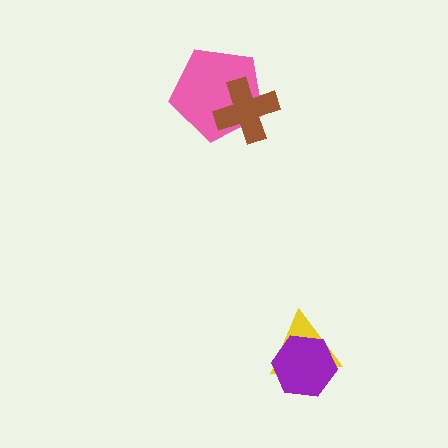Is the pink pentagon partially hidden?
Yes, it is partially covered by another shape.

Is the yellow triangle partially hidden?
Yes, it is partially covered by another shape.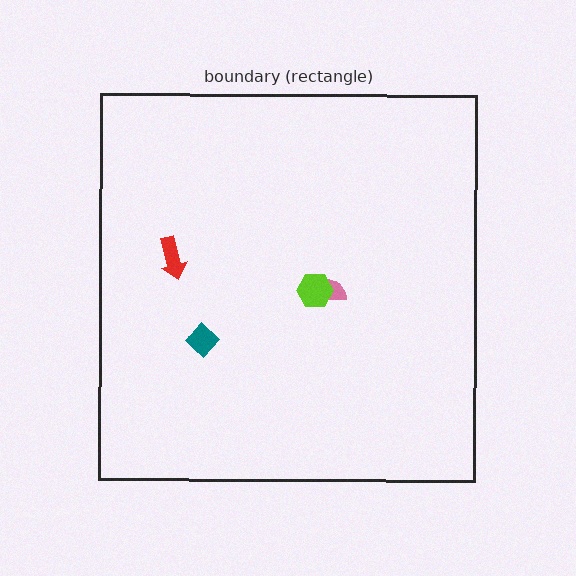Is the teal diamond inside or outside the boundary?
Inside.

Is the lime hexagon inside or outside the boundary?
Inside.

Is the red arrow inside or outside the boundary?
Inside.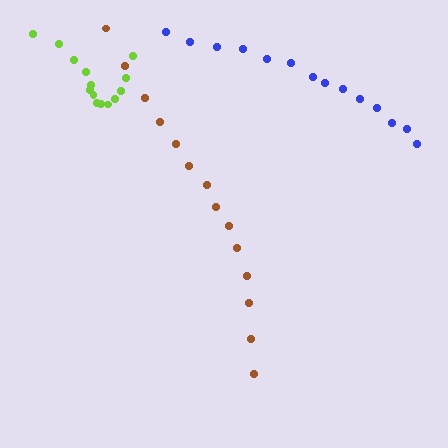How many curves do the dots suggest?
There are 3 distinct paths.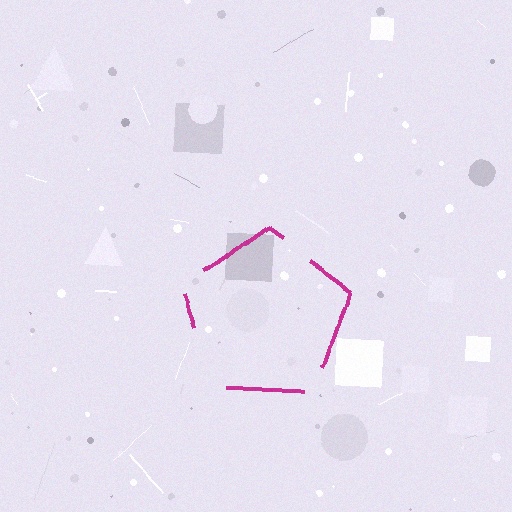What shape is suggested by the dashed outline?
The dashed outline suggests a pentagon.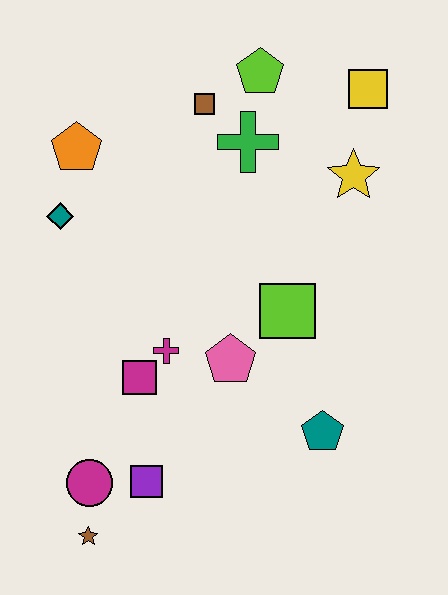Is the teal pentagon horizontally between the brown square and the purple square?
No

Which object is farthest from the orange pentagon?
The brown star is farthest from the orange pentagon.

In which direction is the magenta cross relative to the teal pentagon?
The magenta cross is to the left of the teal pentagon.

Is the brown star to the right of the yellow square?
No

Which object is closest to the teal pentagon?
The pink pentagon is closest to the teal pentagon.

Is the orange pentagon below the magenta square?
No